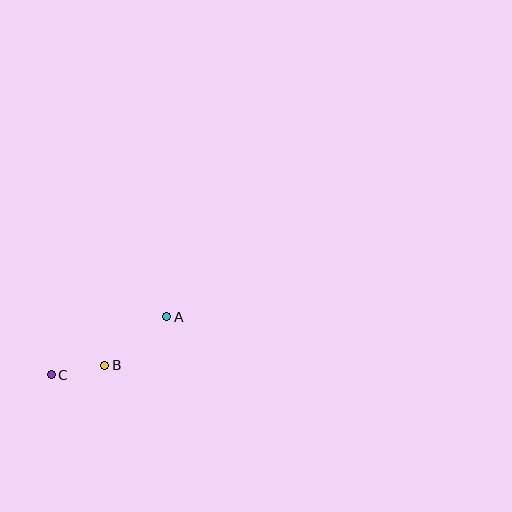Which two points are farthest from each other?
Points A and C are farthest from each other.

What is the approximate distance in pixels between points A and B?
The distance between A and B is approximately 79 pixels.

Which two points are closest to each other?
Points B and C are closest to each other.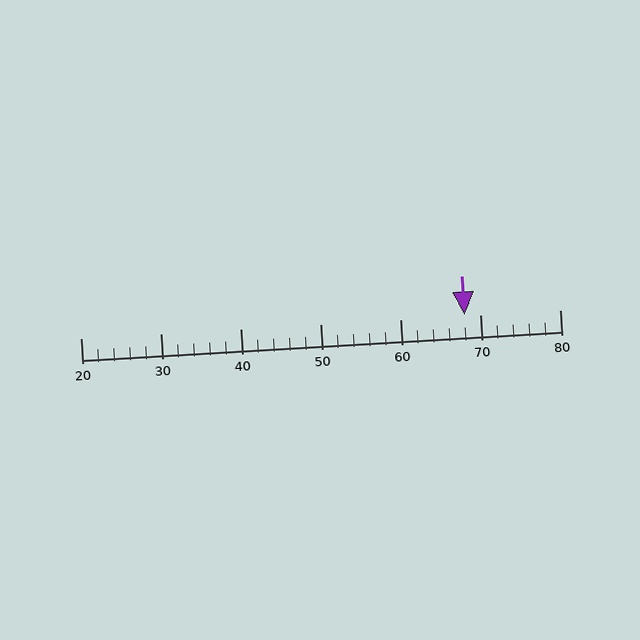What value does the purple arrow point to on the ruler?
The purple arrow points to approximately 68.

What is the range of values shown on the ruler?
The ruler shows values from 20 to 80.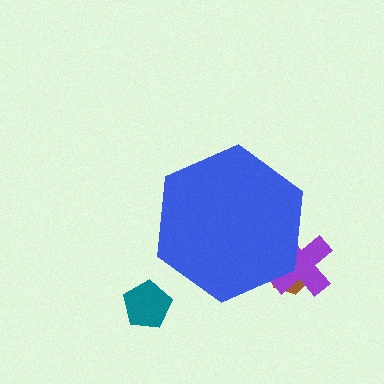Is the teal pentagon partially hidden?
No, the teal pentagon is fully visible.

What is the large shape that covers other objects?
A blue hexagon.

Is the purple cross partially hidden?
Yes, the purple cross is partially hidden behind the blue hexagon.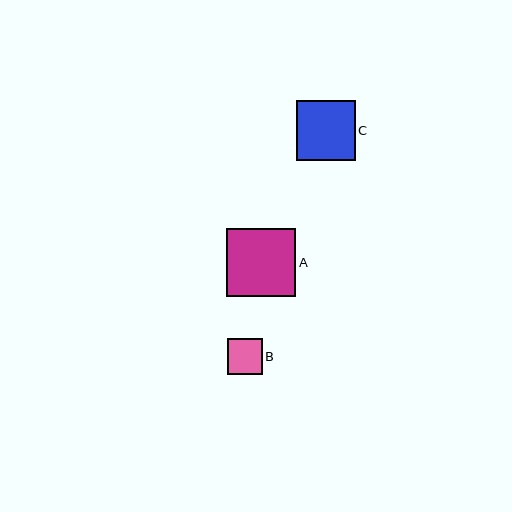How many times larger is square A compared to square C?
Square A is approximately 1.2 times the size of square C.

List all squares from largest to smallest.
From largest to smallest: A, C, B.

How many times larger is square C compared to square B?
Square C is approximately 1.7 times the size of square B.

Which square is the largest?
Square A is the largest with a size of approximately 69 pixels.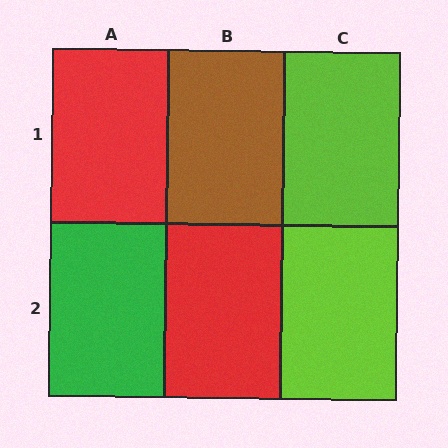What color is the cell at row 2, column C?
Lime.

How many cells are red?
2 cells are red.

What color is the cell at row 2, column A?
Green.